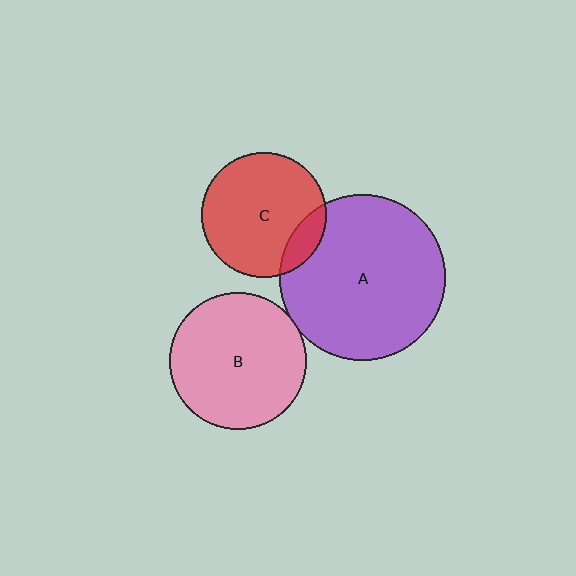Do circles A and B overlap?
Yes.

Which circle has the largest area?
Circle A (purple).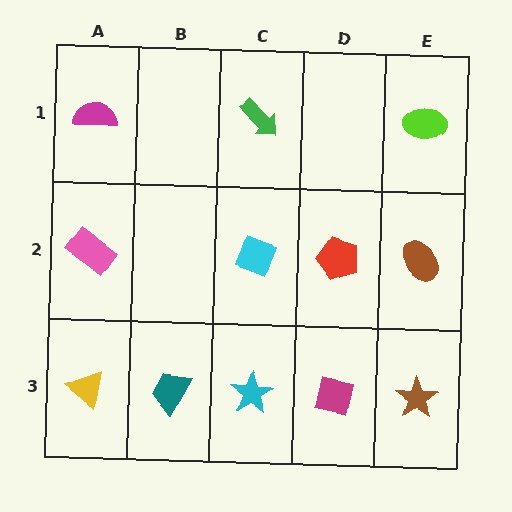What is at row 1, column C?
A green arrow.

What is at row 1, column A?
A magenta semicircle.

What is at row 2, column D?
A red pentagon.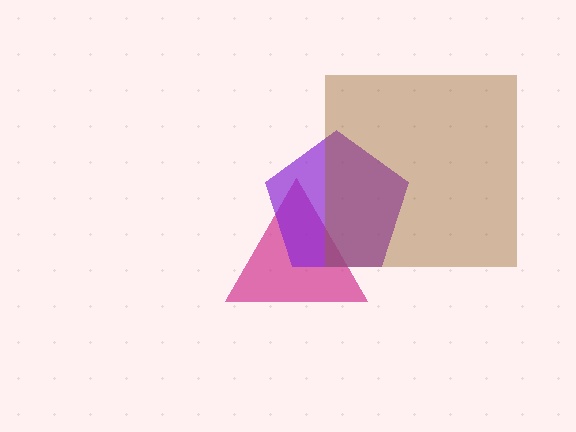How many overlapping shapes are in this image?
There are 3 overlapping shapes in the image.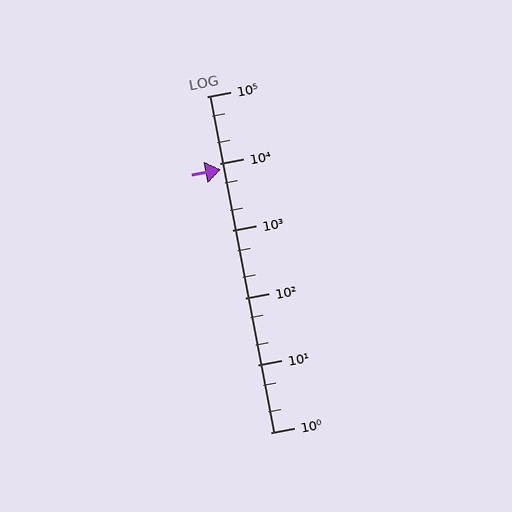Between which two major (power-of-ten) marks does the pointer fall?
The pointer is between 1000 and 10000.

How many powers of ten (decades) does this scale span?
The scale spans 5 decades, from 1 to 100000.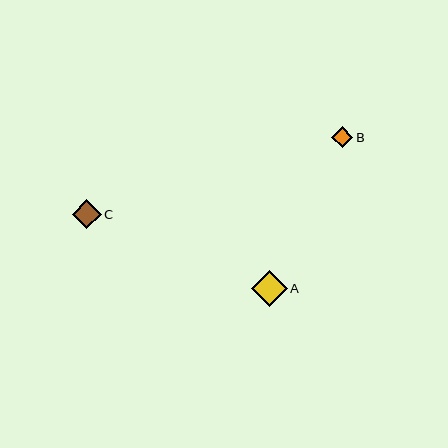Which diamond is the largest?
Diamond A is the largest with a size of approximately 36 pixels.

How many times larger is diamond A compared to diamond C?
Diamond A is approximately 1.2 times the size of diamond C.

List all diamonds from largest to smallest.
From largest to smallest: A, C, B.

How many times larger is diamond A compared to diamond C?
Diamond A is approximately 1.2 times the size of diamond C.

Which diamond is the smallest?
Diamond B is the smallest with a size of approximately 21 pixels.